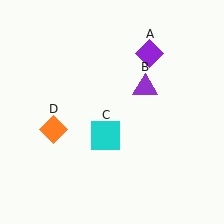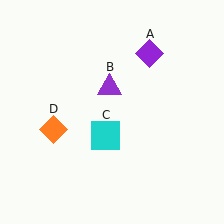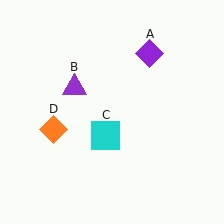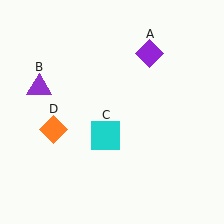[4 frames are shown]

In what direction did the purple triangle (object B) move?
The purple triangle (object B) moved left.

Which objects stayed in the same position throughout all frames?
Purple diamond (object A) and cyan square (object C) and orange diamond (object D) remained stationary.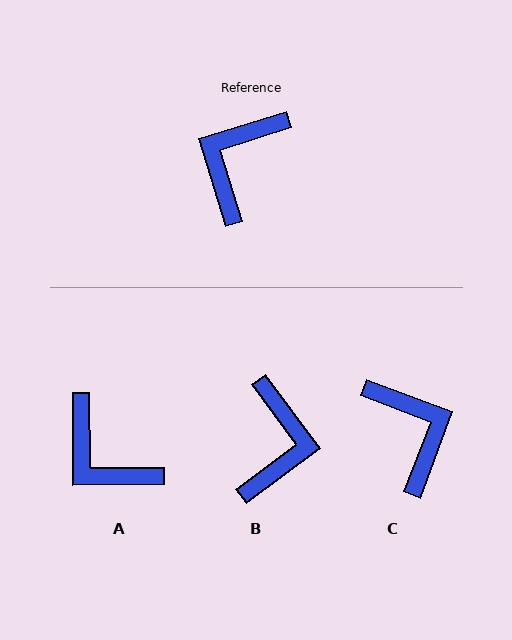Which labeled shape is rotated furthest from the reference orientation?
B, about 161 degrees away.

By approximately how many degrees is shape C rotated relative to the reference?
Approximately 128 degrees clockwise.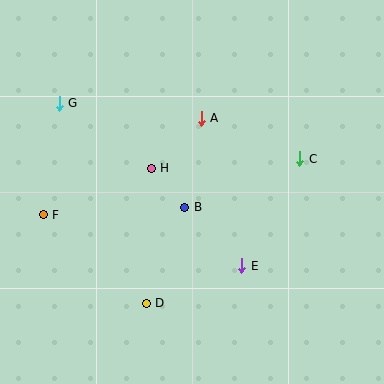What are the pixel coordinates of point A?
Point A is at (201, 118).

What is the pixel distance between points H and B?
The distance between H and B is 51 pixels.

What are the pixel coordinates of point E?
Point E is at (242, 266).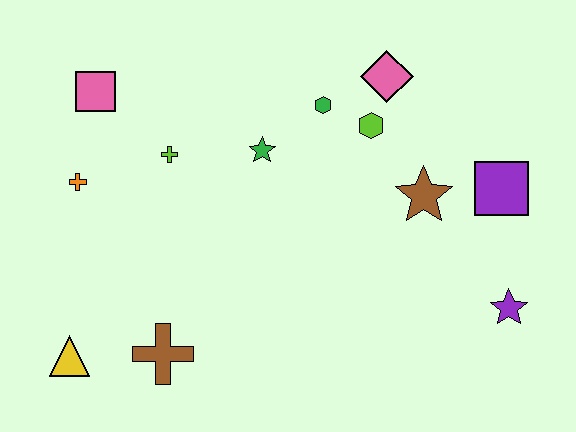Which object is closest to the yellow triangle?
The brown cross is closest to the yellow triangle.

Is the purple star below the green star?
Yes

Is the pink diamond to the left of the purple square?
Yes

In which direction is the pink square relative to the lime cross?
The pink square is to the left of the lime cross.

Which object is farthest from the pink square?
The purple star is farthest from the pink square.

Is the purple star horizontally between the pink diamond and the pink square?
No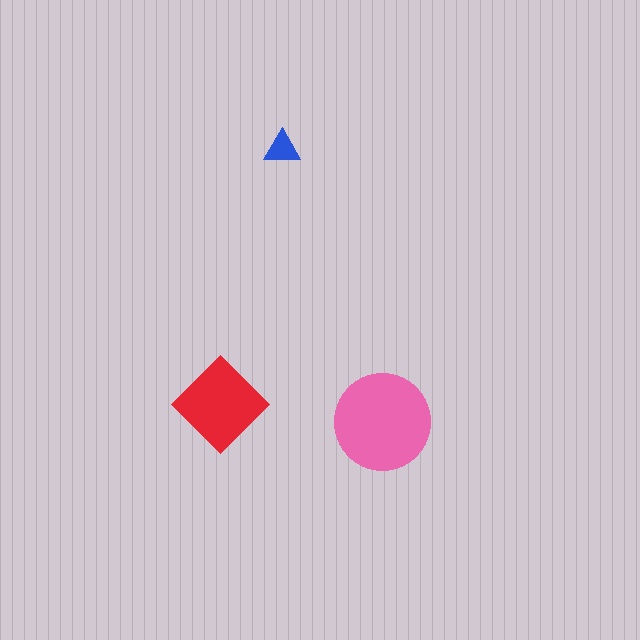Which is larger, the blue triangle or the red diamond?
The red diamond.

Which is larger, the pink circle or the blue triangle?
The pink circle.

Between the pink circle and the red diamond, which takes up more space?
The pink circle.